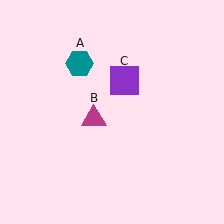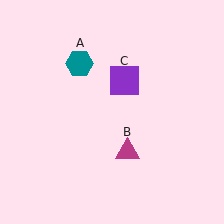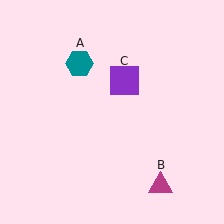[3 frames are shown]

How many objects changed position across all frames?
1 object changed position: magenta triangle (object B).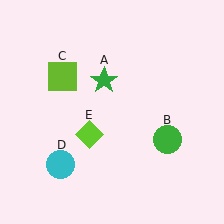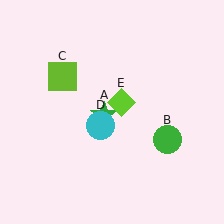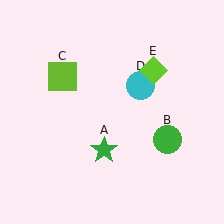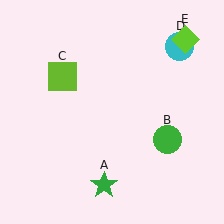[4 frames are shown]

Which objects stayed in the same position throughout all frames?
Green circle (object B) and lime square (object C) remained stationary.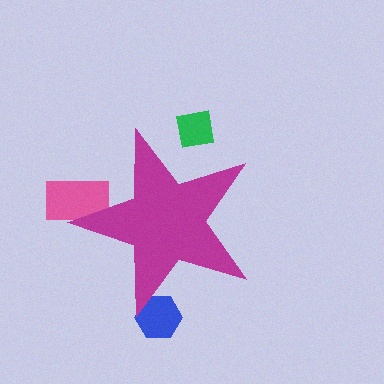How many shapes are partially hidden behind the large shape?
3 shapes are partially hidden.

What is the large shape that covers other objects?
A magenta star.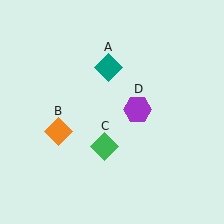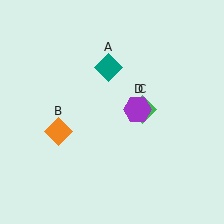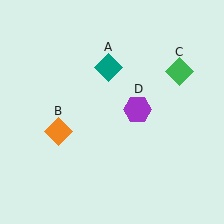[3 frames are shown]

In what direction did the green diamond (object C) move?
The green diamond (object C) moved up and to the right.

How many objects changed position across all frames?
1 object changed position: green diamond (object C).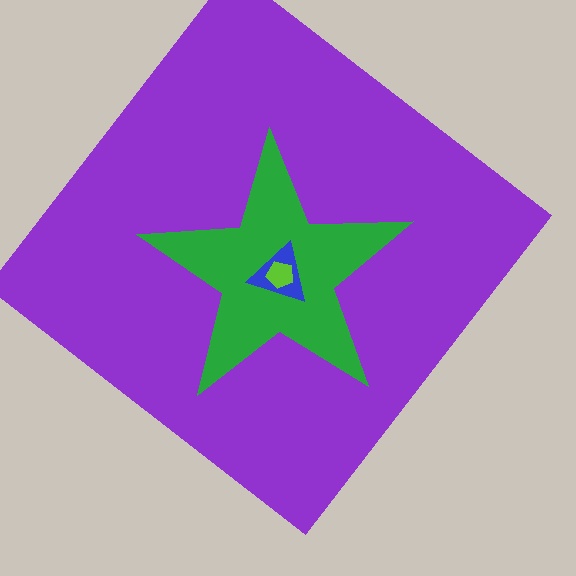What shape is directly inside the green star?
The blue triangle.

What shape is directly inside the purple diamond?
The green star.